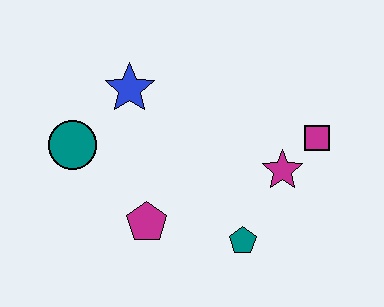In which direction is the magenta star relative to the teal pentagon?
The magenta star is above the teal pentagon.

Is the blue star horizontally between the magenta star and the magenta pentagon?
No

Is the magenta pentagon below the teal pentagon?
No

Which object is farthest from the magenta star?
The teal circle is farthest from the magenta star.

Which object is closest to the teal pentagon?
The magenta star is closest to the teal pentagon.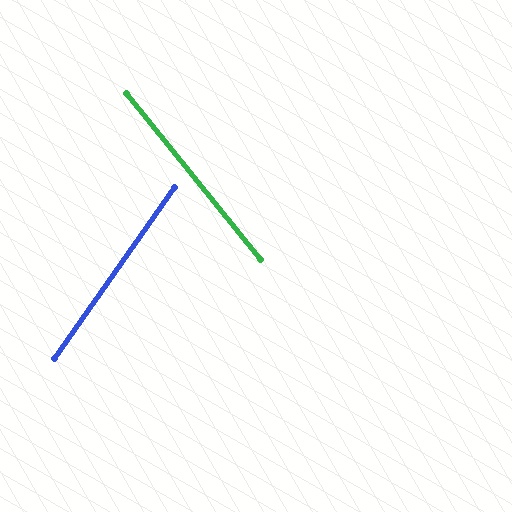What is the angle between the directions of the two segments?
Approximately 74 degrees.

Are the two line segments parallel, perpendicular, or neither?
Neither parallel nor perpendicular — they differ by about 74°.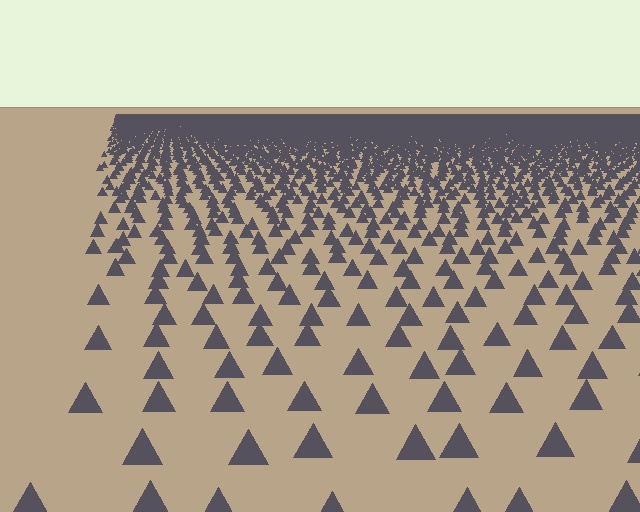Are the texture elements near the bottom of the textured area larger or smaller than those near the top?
Larger. Near the bottom, elements are closer to the viewer and appear at a bigger on-screen size.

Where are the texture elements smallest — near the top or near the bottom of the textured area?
Near the top.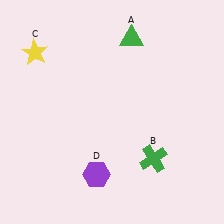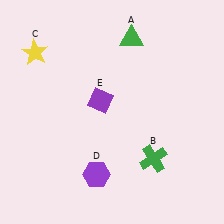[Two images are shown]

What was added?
A purple diamond (E) was added in Image 2.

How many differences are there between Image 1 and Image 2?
There is 1 difference between the two images.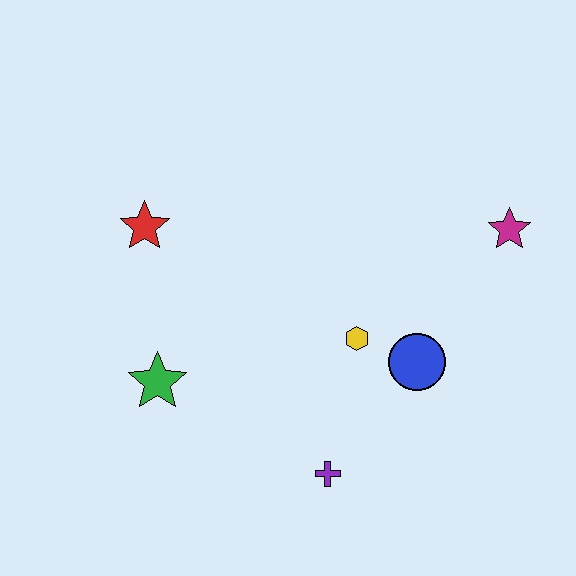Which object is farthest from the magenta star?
The green star is farthest from the magenta star.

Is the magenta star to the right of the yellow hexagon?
Yes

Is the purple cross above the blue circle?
No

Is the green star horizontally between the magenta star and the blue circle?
No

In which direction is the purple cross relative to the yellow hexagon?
The purple cross is below the yellow hexagon.